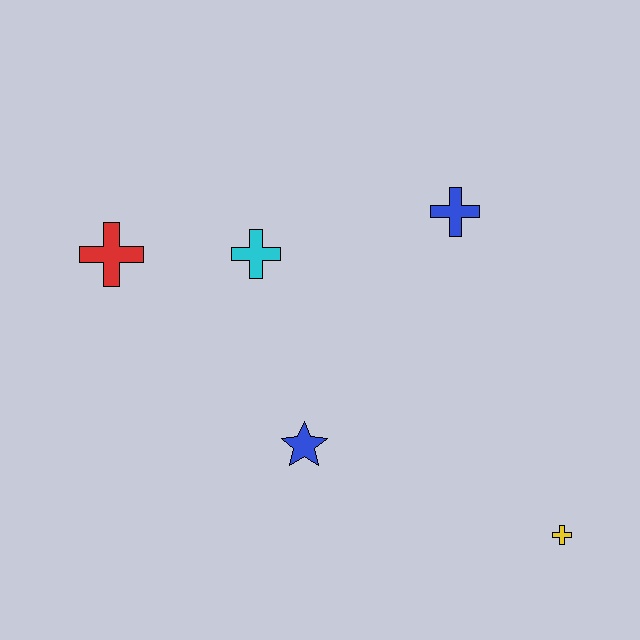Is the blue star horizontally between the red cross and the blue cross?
Yes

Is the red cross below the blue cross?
Yes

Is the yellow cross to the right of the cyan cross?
Yes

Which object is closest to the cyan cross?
The red cross is closest to the cyan cross.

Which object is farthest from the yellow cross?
The red cross is farthest from the yellow cross.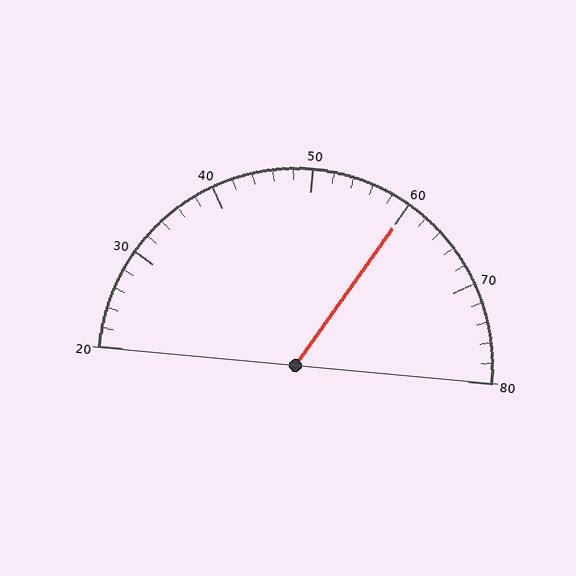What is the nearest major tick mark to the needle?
The nearest major tick mark is 60.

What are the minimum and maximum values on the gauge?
The gauge ranges from 20 to 80.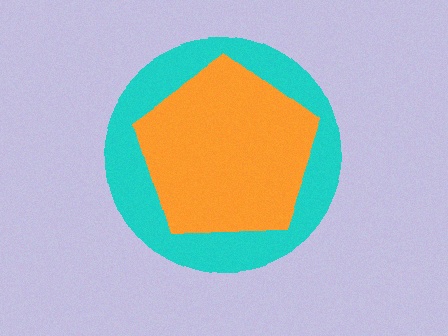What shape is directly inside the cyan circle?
The orange pentagon.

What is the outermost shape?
The cyan circle.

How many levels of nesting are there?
2.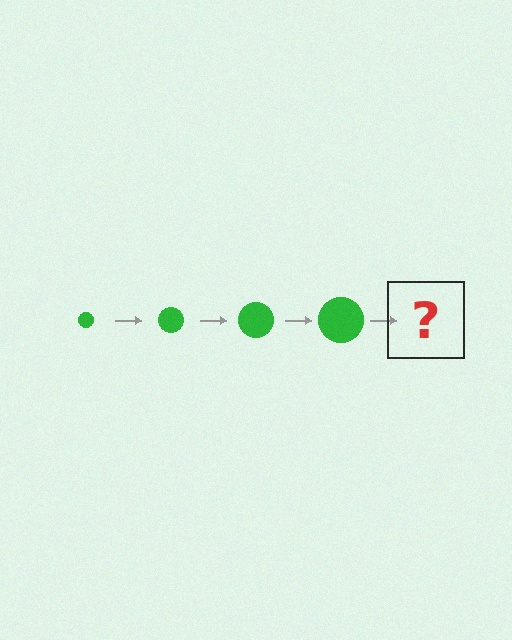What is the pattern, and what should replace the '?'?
The pattern is that the circle gets progressively larger each step. The '?' should be a green circle, larger than the previous one.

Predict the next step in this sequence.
The next step is a green circle, larger than the previous one.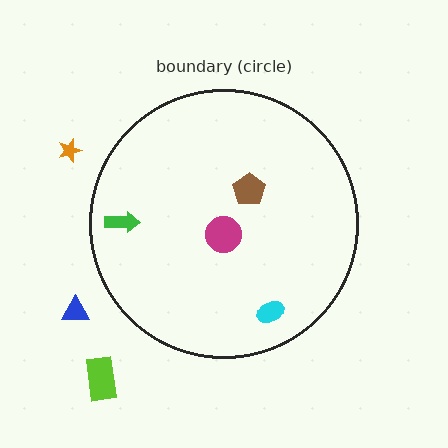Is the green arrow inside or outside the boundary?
Inside.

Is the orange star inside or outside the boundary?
Outside.